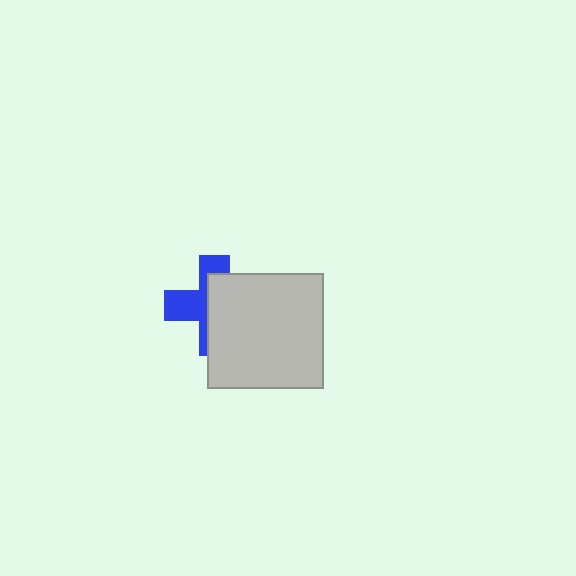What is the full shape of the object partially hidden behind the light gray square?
The partially hidden object is a blue cross.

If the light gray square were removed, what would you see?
You would see the complete blue cross.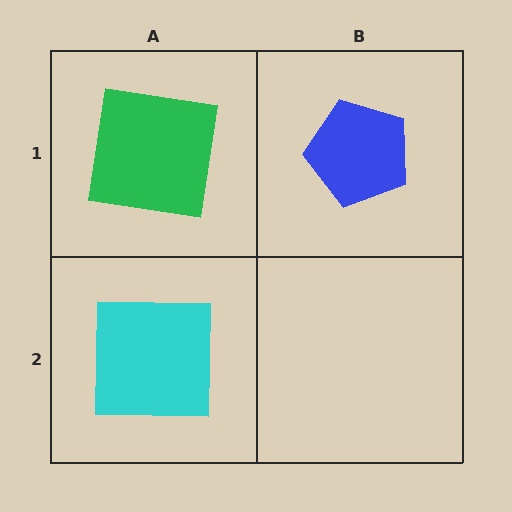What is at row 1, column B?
A blue pentagon.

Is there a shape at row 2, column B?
No, that cell is empty.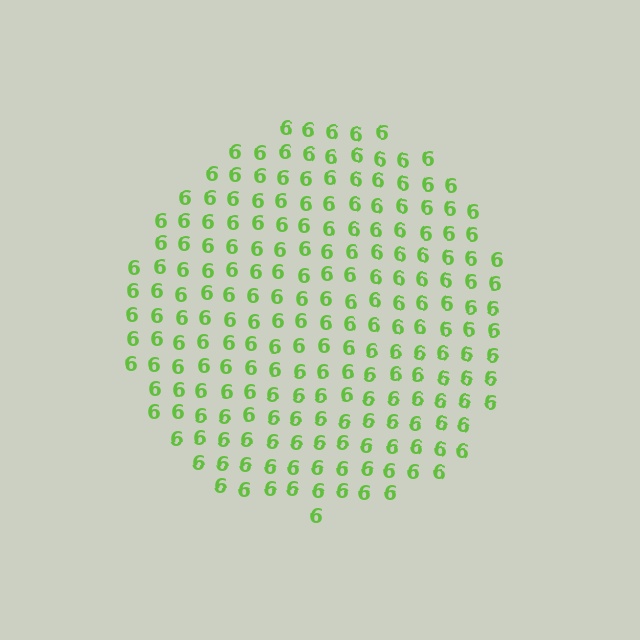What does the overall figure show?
The overall figure shows a circle.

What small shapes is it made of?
It is made of small digit 6's.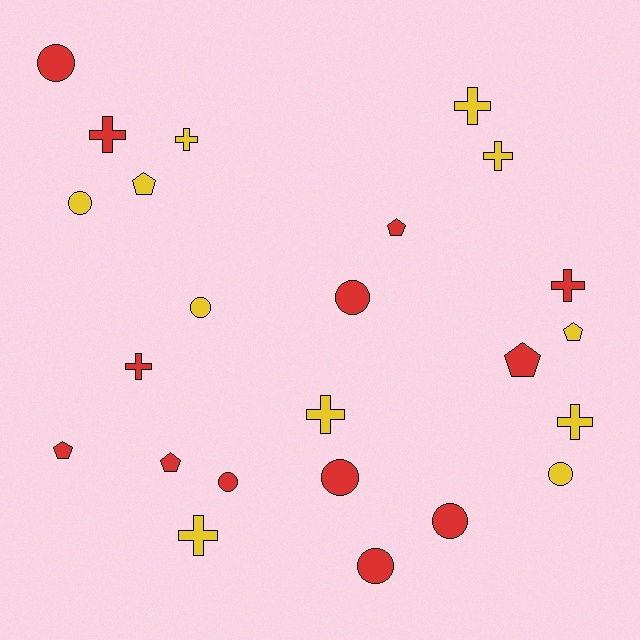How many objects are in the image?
There are 24 objects.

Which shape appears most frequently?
Circle, with 9 objects.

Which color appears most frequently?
Red, with 13 objects.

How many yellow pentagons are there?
There are 2 yellow pentagons.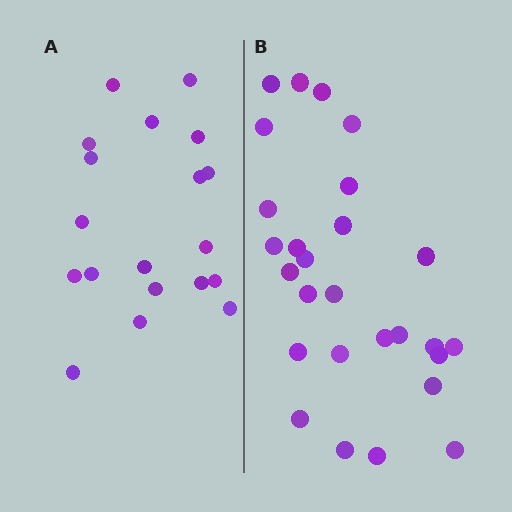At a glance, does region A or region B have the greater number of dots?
Region B (the right region) has more dots.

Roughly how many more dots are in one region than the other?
Region B has roughly 8 or so more dots than region A.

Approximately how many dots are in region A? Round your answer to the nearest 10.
About 20 dots. (The exact count is 19, which rounds to 20.)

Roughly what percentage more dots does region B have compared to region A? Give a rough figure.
About 40% more.